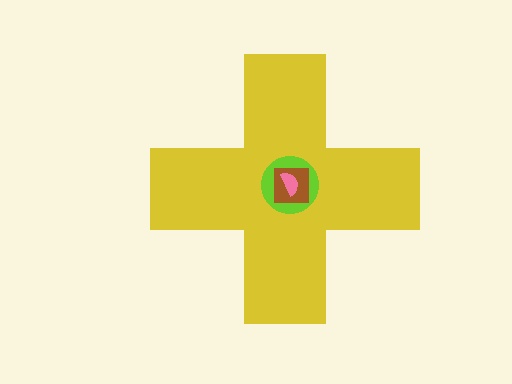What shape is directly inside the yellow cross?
The lime circle.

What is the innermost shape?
The pink semicircle.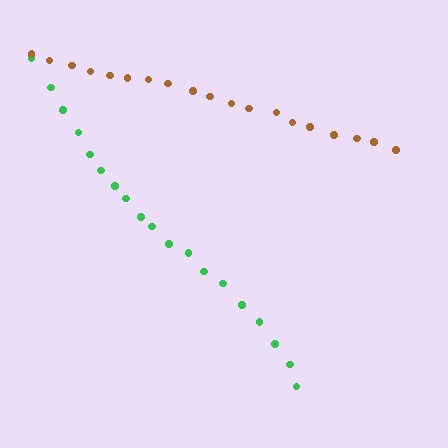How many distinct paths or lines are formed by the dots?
There are 2 distinct paths.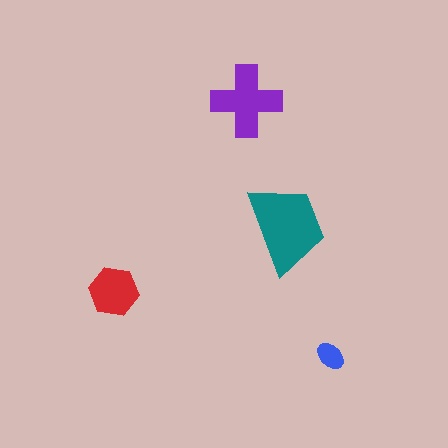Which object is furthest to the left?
The red hexagon is leftmost.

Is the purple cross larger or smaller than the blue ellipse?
Larger.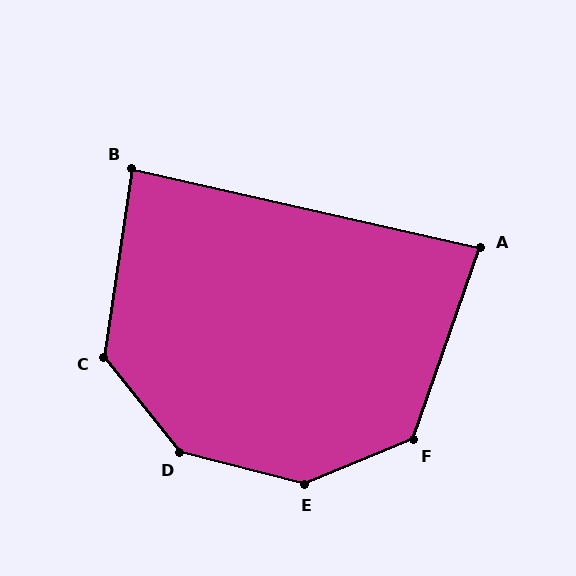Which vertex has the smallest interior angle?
A, at approximately 83 degrees.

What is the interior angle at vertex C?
Approximately 133 degrees (obtuse).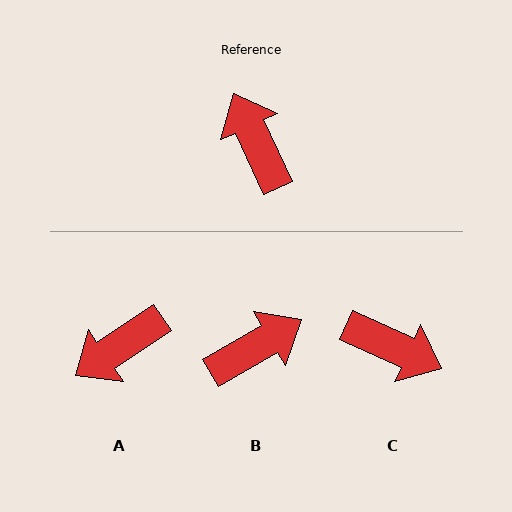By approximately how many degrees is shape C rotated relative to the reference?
Approximately 140 degrees clockwise.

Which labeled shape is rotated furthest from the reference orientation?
C, about 140 degrees away.